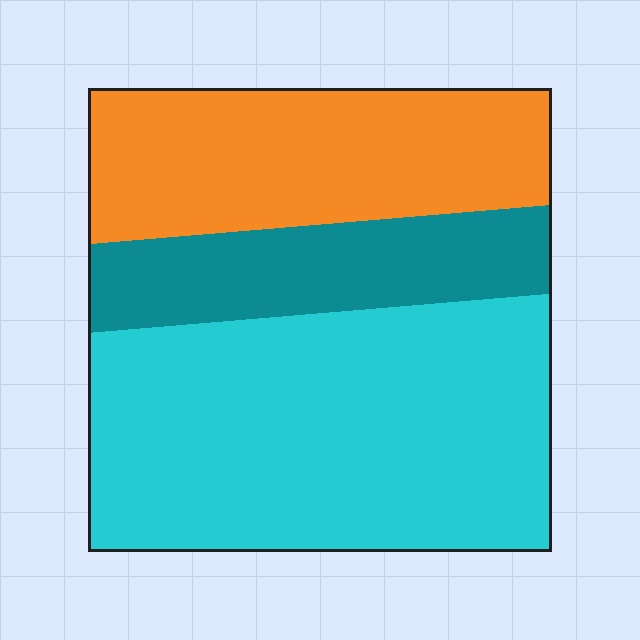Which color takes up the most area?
Cyan, at roughly 50%.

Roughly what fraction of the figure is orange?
Orange takes up between a quarter and a half of the figure.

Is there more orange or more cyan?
Cyan.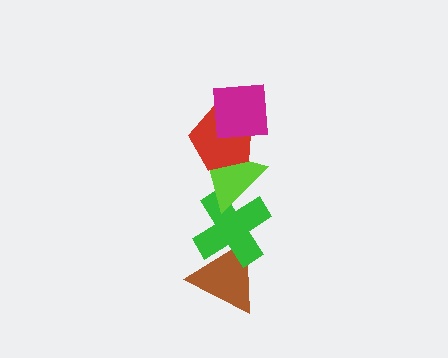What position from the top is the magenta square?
The magenta square is 1st from the top.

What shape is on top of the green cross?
The lime triangle is on top of the green cross.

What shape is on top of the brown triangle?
The green cross is on top of the brown triangle.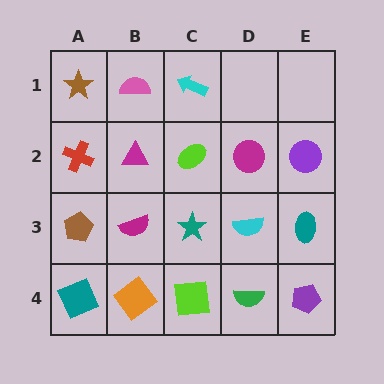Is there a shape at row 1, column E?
No, that cell is empty.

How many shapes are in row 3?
5 shapes.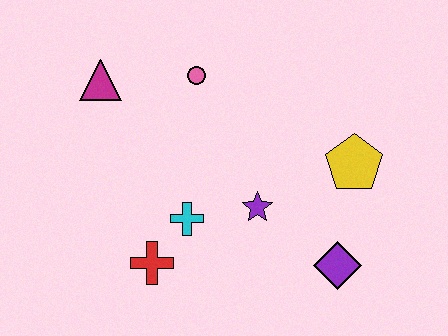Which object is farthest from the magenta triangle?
The purple diamond is farthest from the magenta triangle.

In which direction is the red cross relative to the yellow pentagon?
The red cross is to the left of the yellow pentagon.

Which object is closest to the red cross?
The cyan cross is closest to the red cross.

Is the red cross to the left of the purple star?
Yes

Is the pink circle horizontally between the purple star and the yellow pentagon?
No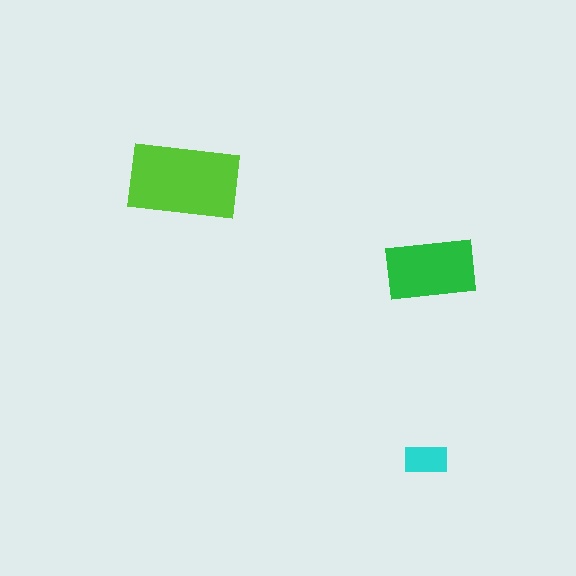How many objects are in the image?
There are 3 objects in the image.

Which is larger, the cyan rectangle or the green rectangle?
The green one.